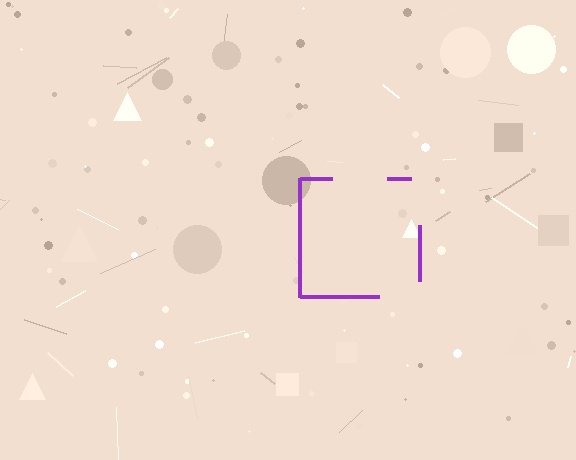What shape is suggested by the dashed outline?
The dashed outline suggests a square.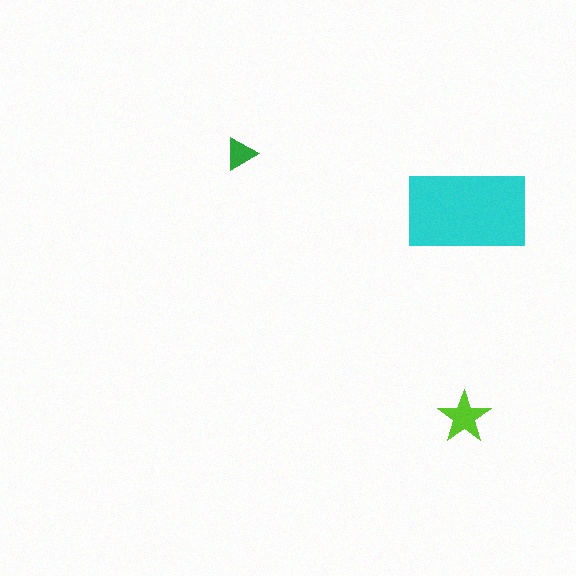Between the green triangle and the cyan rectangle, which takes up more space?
The cyan rectangle.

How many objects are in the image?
There are 3 objects in the image.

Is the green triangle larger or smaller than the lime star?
Smaller.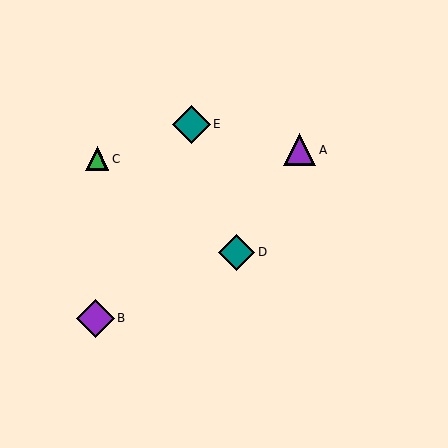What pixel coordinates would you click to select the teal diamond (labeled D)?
Click at (237, 252) to select the teal diamond D.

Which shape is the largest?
The purple diamond (labeled B) is the largest.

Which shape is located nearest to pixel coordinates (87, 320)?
The purple diamond (labeled B) at (95, 318) is nearest to that location.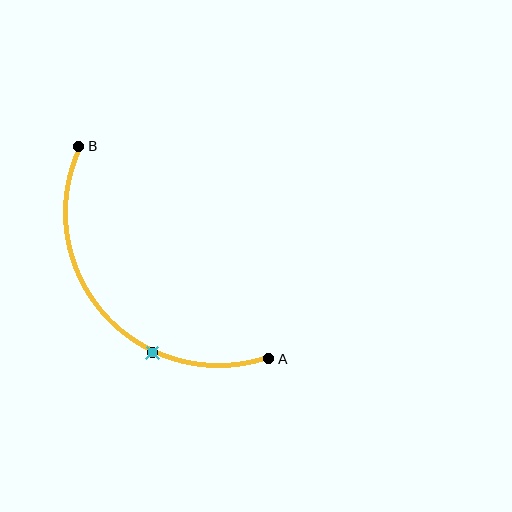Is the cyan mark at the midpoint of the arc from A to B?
No. The cyan mark lies on the arc but is closer to endpoint A. The arc midpoint would be at the point on the curve equidistant along the arc from both A and B.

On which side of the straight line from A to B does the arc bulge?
The arc bulges below and to the left of the straight line connecting A and B.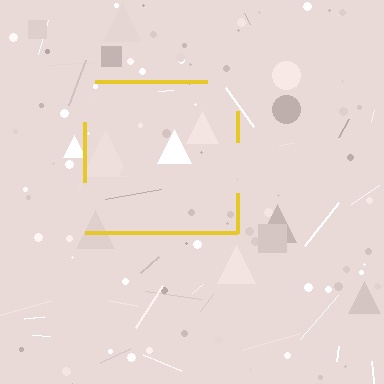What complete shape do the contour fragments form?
The contour fragments form a square.